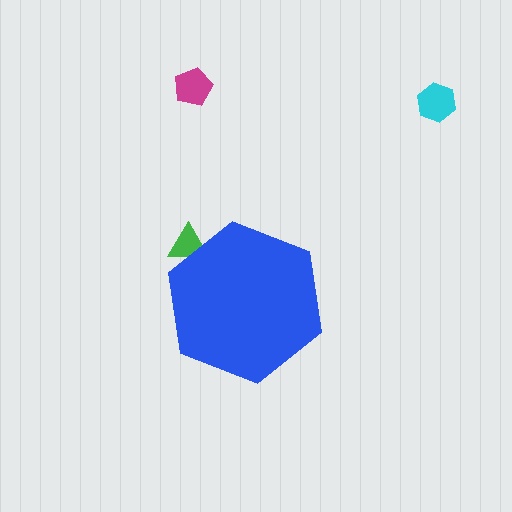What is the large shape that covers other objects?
A blue hexagon.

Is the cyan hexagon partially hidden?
No, the cyan hexagon is fully visible.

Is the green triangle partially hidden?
Yes, the green triangle is partially hidden behind the blue hexagon.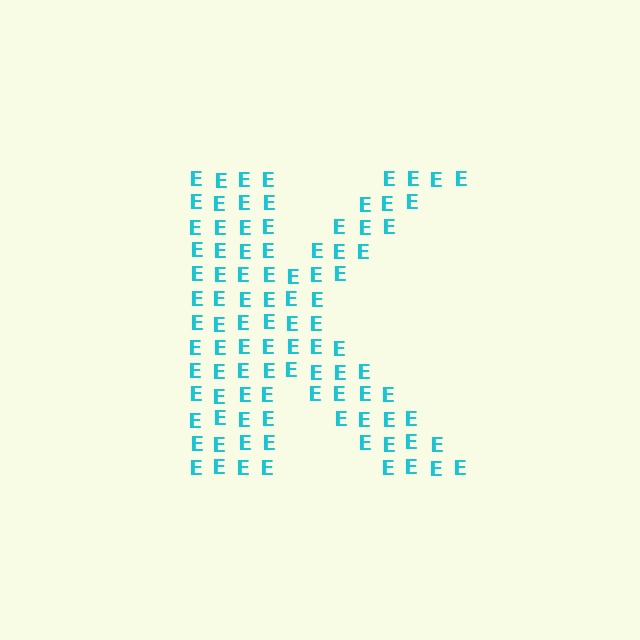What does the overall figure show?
The overall figure shows the letter K.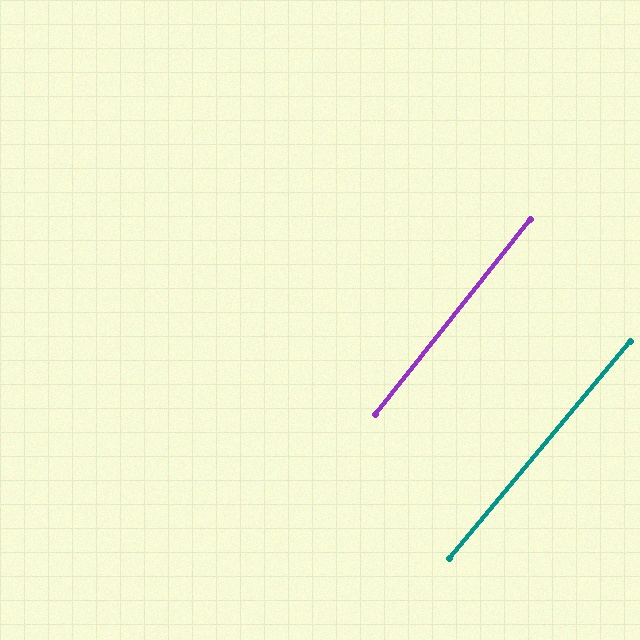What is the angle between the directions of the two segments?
Approximately 1 degree.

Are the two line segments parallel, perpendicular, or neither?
Parallel — their directions differ by only 1.4°.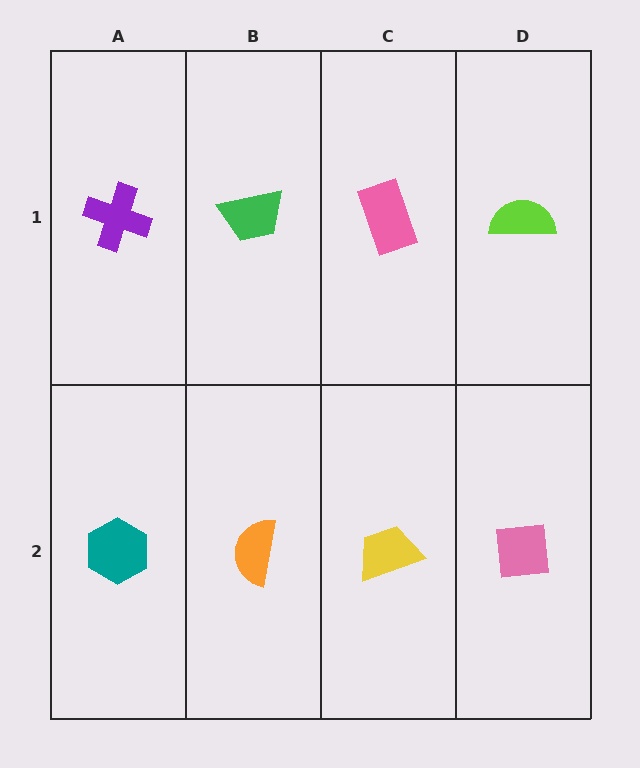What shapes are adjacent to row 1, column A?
A teal hexagon (row 2, column A), a green trapezoid (row 1, column B).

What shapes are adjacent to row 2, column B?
A green trapezoid (row 1, column B), a teal hexagon (row 2, column A), a yellow trapezoid (row 2, column C).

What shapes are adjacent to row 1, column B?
An orange semicircle (row 2, column B), a purple cross (row 1, column A), a pink rectangle (row 1, column C).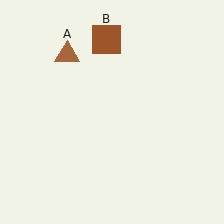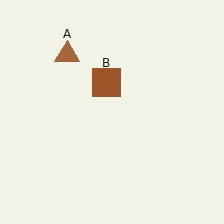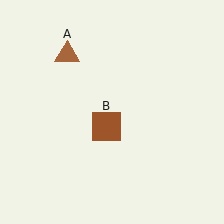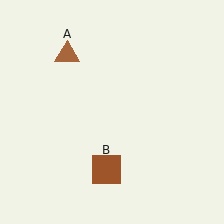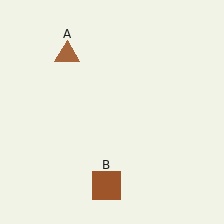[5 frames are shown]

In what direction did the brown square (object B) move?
The brown square (object B) moved down.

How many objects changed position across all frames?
1 object changed position: brown square (object B).